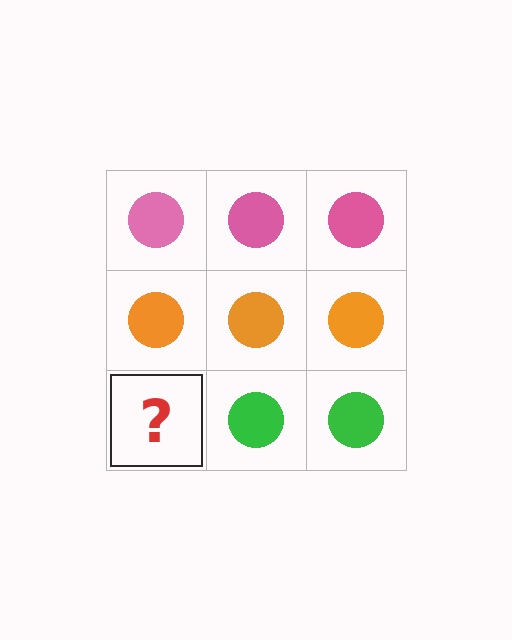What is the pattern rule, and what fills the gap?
The rule is that each row has a consistent color. The gap should be filled with a green circle.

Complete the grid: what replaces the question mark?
The question mark should be replaced with a green circle.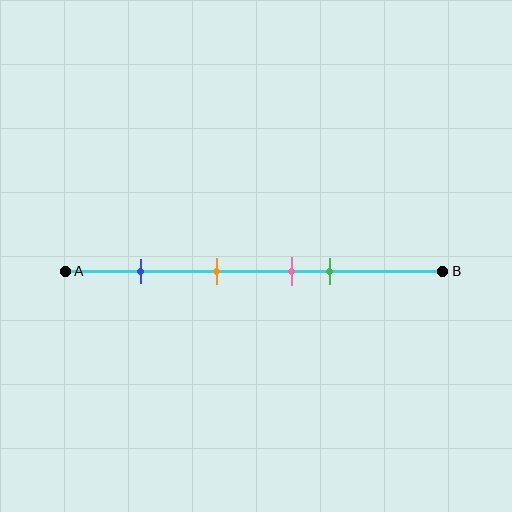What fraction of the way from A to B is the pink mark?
The pink mark is approximately 60% (0.6) of the way from A to B.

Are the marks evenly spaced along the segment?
No, the marks are not evenly spaced.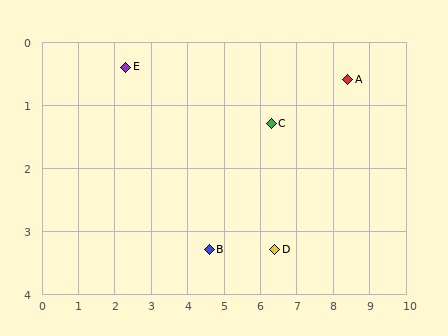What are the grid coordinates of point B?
Point B is at approximately (4.6, 3.3).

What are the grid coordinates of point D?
Point D is at approximately (6.4, 3.3).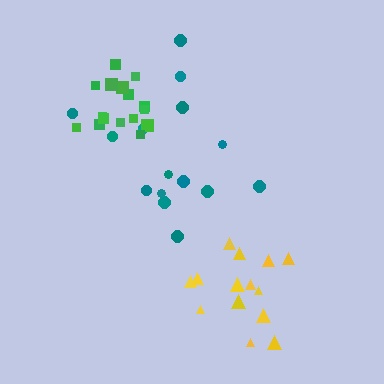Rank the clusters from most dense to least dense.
green, yellow, teal.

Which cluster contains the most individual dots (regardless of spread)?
Green (16).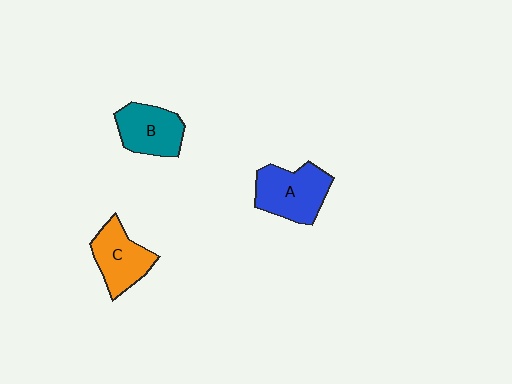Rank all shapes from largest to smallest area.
From largest to smallest: A (blue), C (orange), B (teal).